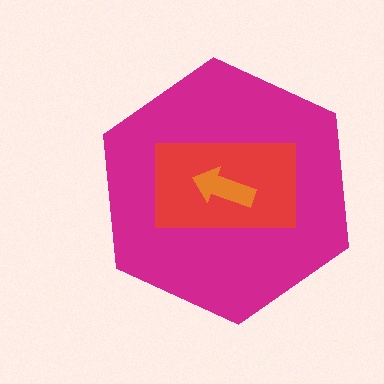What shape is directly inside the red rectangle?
The orange arrow.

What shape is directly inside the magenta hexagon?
The red rectangle.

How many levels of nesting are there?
3.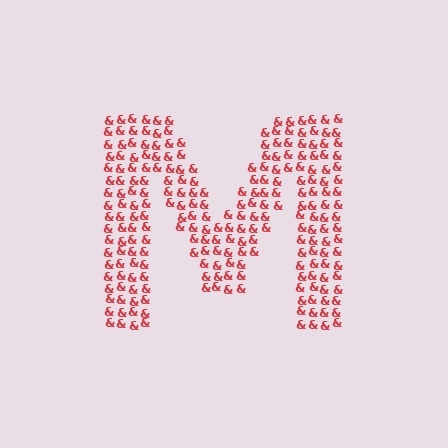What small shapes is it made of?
It is made of small ampersands.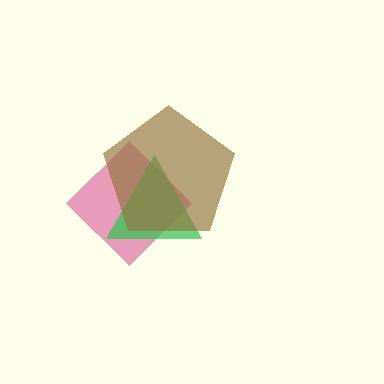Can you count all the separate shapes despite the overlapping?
Yes, there are 3 separate shapes.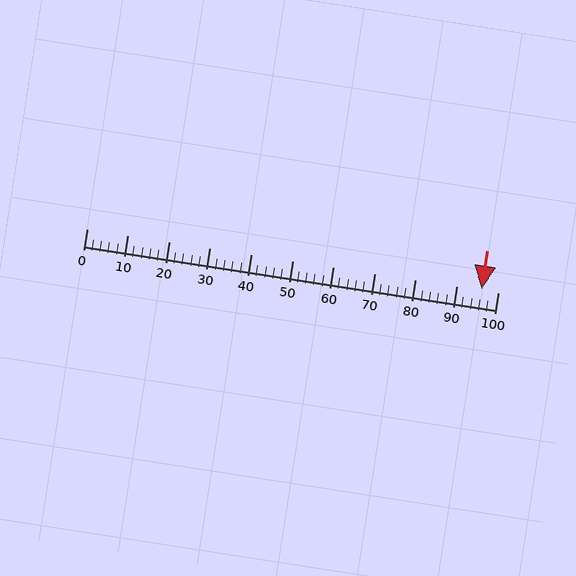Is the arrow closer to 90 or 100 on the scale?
The arrow is closer to 100.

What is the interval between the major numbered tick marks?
The major tick marks are spaced 10 units apart.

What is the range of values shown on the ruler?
The ruler shows values from 0 to 100.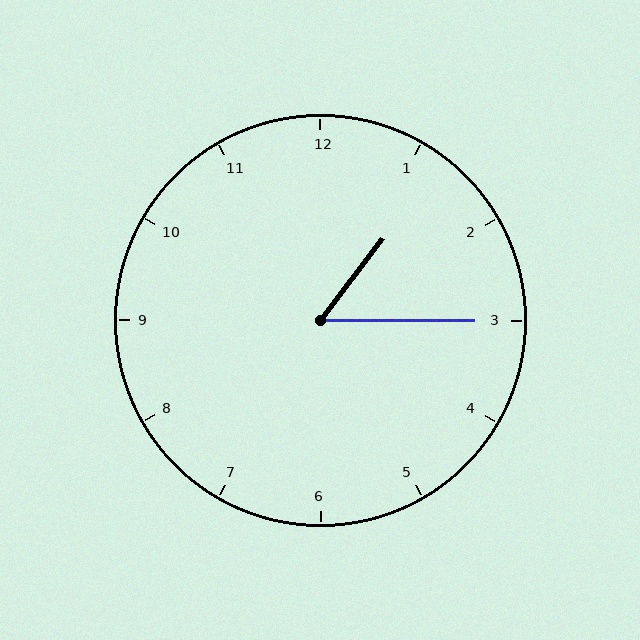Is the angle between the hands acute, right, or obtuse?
It is acute.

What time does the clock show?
1:15.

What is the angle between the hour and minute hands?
Approximately 52 degrees.